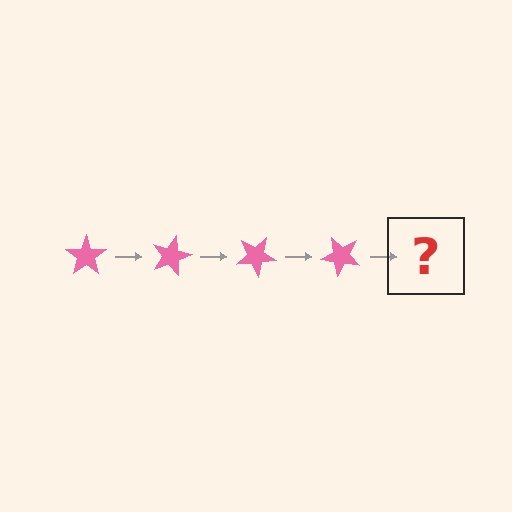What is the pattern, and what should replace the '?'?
The pattern is that the star rotates 15 degrees each step. The '?' should be a pink star rotated 60 degrees.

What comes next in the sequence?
The next element should be a pink star rotated 60 degrees.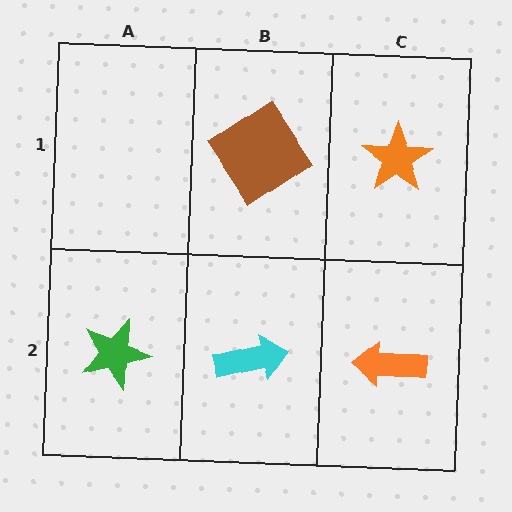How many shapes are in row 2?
3 shapes.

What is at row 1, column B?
A brown diamond.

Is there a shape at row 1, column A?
No, that cell is empty.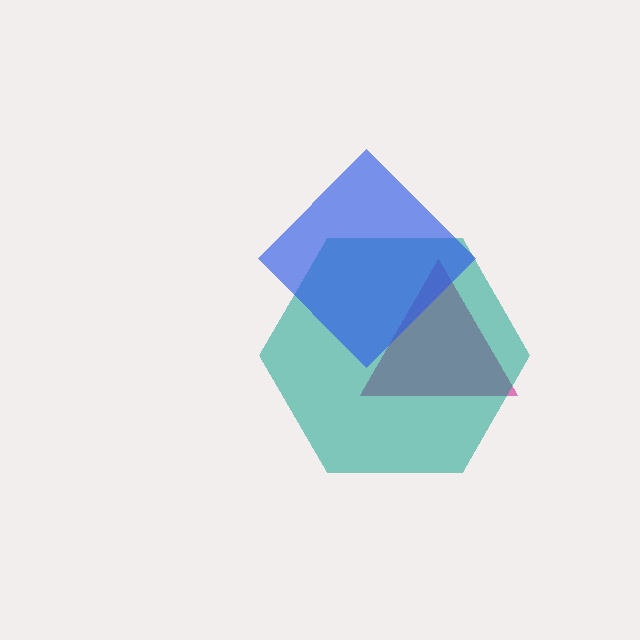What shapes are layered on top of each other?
The layered shapes are: a magenta triangle, a teal hexagon, a blue diamond.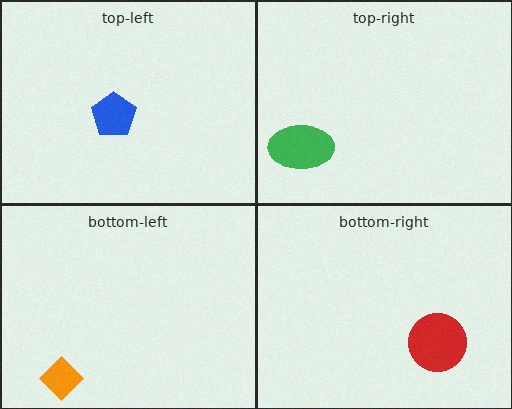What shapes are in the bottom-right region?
The red circle.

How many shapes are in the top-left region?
1.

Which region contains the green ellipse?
The top-right region.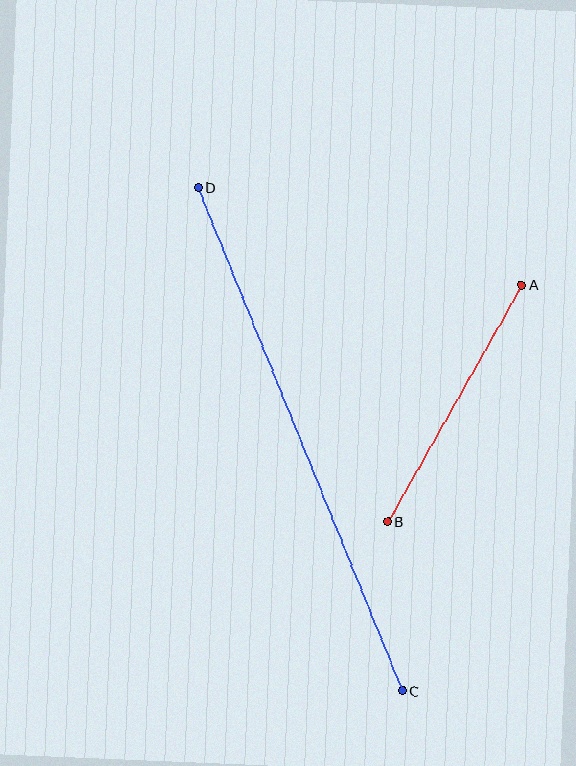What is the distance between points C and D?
The distance is approximately 543 pixels.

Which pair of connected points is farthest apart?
Points C and D are farthest apart.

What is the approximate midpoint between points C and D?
The midpoint is at approximately (300, 439) pixels.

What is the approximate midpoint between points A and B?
The midpoint is at approximately (455, 403) pixels.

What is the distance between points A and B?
The distance is approximately 272 pixels.